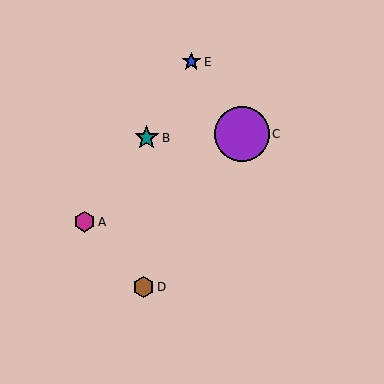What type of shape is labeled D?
Shape D is a brown hexagon.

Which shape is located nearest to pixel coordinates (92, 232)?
The magenta hexagon (labeled A) at (85, 222) is nearest to that location.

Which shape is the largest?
The purple circle (labeled C) is the largest.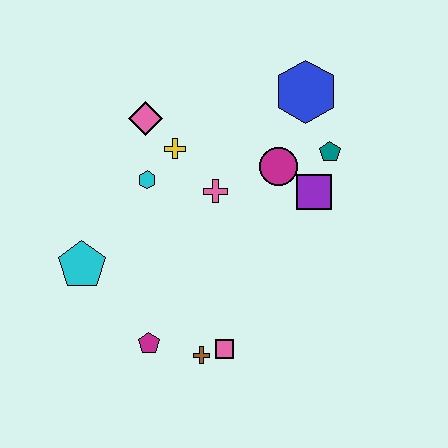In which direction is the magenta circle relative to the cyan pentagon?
The magenta circle is to the right of the cyan pentagon.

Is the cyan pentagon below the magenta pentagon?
No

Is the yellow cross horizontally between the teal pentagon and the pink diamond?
Yes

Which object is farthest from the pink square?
The blue hexagon is farthest from the pink square.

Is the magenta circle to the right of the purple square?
No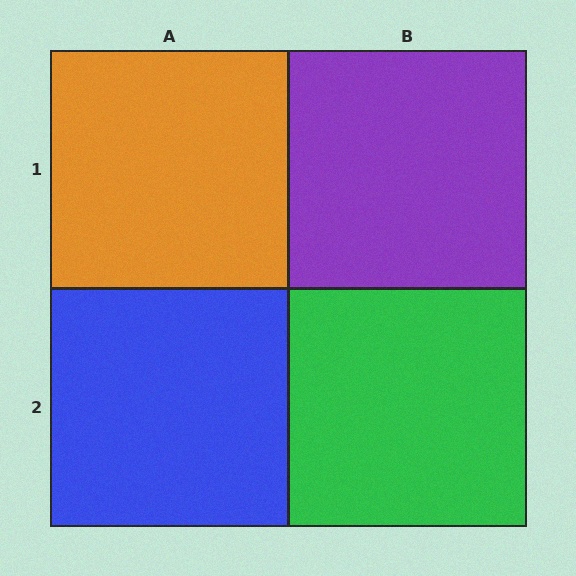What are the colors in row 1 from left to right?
Orange, purple.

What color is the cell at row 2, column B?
Green.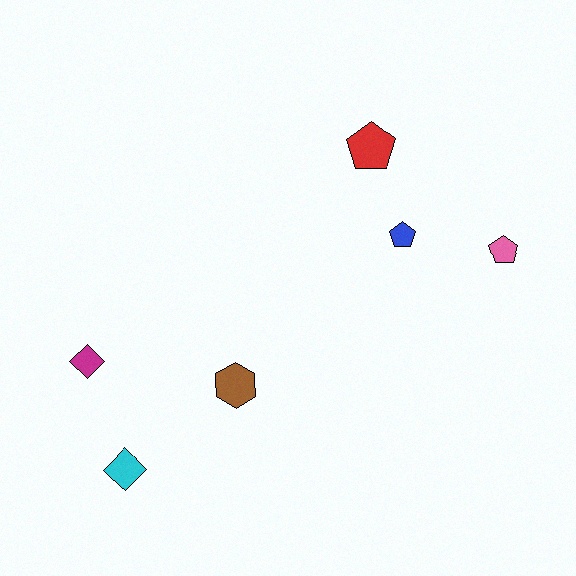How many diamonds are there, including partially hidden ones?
There are 2 diamonds.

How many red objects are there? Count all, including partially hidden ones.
There is 1 red object.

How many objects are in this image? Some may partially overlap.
There are 6 objects.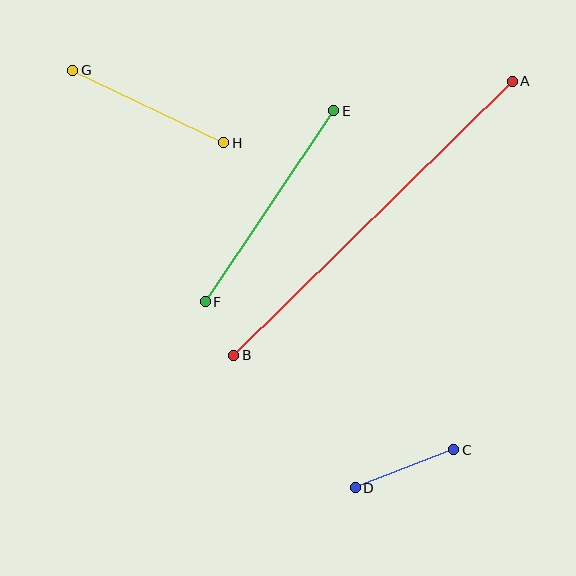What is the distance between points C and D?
The distance is approximately 105 pixels.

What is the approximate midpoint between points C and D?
The midpoint is at approximately (404, 469) pixels.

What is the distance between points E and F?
The distance is approximately 230 pixels.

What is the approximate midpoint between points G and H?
The midpoint is at approximately (148, 107) pixels.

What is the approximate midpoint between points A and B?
The midpoint is at approximately (373, 218) pixels.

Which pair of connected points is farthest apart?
Points A and B are farthest apart.